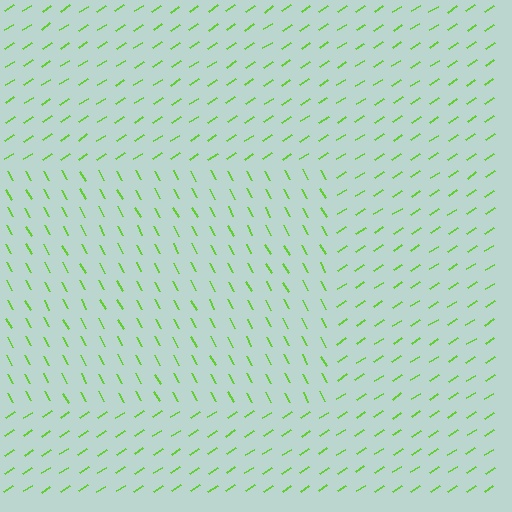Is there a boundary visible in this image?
Yes, there is a texture boundary formed by a change in line orientation.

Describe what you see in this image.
The image is filled with small lime line segments. A rectangle region in the image has lines oriented differently from the surrounding lines, creating a visible texture boundary.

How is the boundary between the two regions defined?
The boundary is defined purely by a change in line orientation (approximately 86 degrees difference). All lines are the same color and thickness.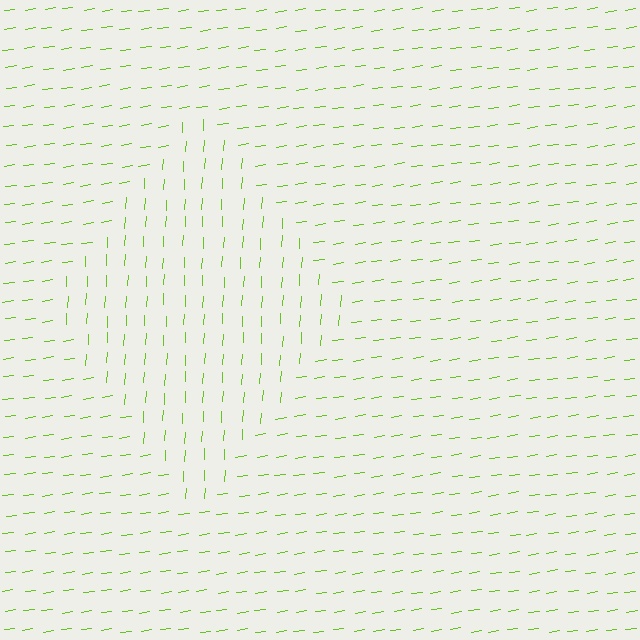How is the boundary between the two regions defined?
The boundary is defined purely by a change in line orientation (approximately 78 degrees difference). All lines are the same color and thickness.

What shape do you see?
I see a diamond.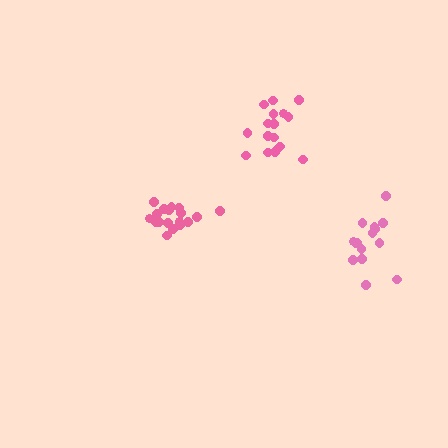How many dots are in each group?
Group 1: 17 dots, Group 2: 15 dots, Group 3: 18 dots (50 total).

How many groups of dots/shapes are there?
There are 3 groups.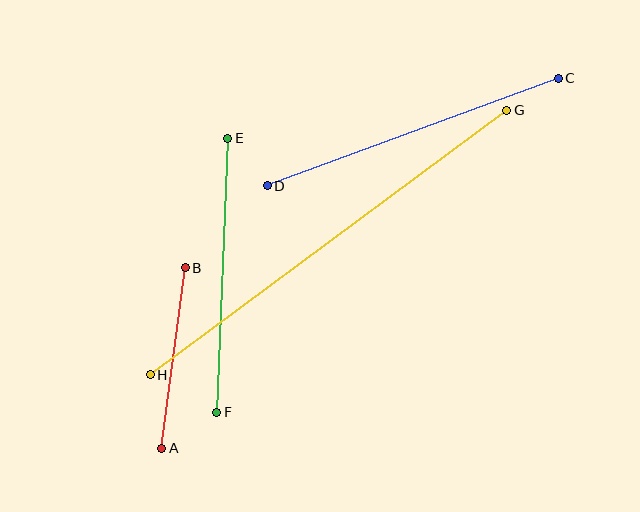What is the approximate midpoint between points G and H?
The midpoint is at approximately (329, 242) pixels.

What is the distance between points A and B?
The distance is approximately 182 pixels.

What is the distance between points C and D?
The distance is approximately 310 pixels.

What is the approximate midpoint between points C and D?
The midpoint is at approximately (413, 132) pixels.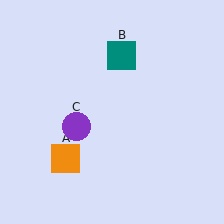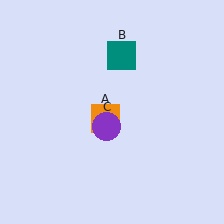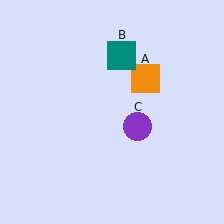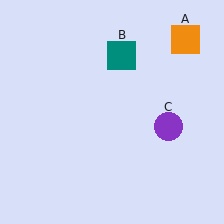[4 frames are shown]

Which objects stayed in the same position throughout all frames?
Teal square (object B) remained stationary.